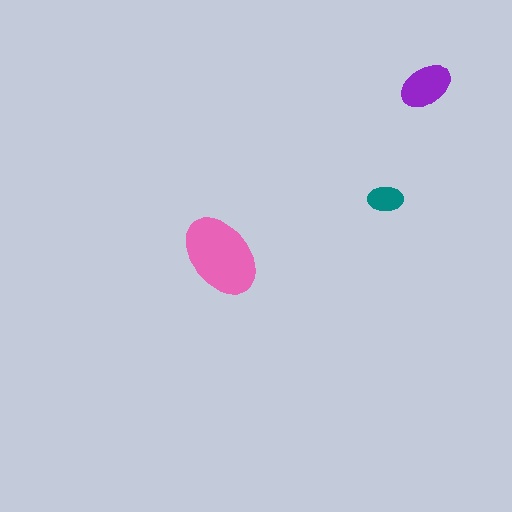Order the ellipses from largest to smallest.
the pink one, the purple one, the teal one.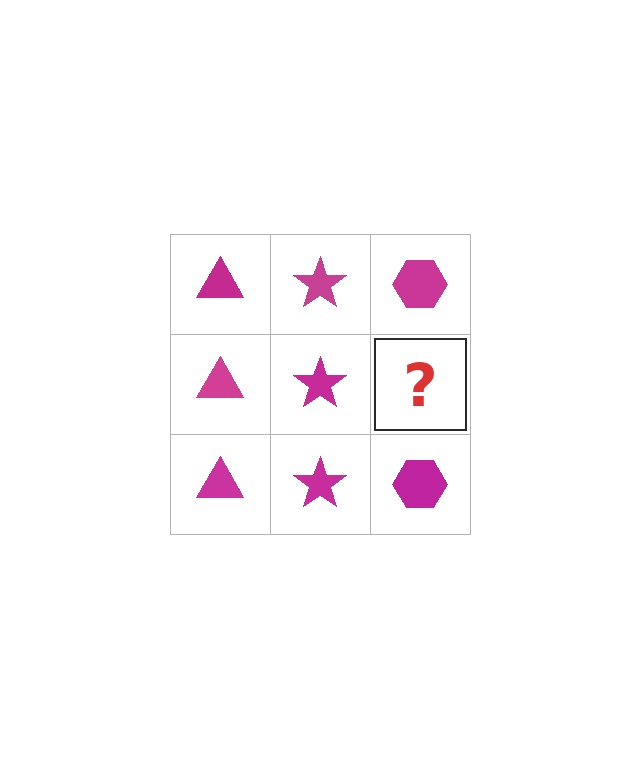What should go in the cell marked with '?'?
The missing cell should contain a magenta hexagon.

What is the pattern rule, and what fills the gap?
The rule is that each column has a consistent shape. The gap should be filled with a magenta hexagon.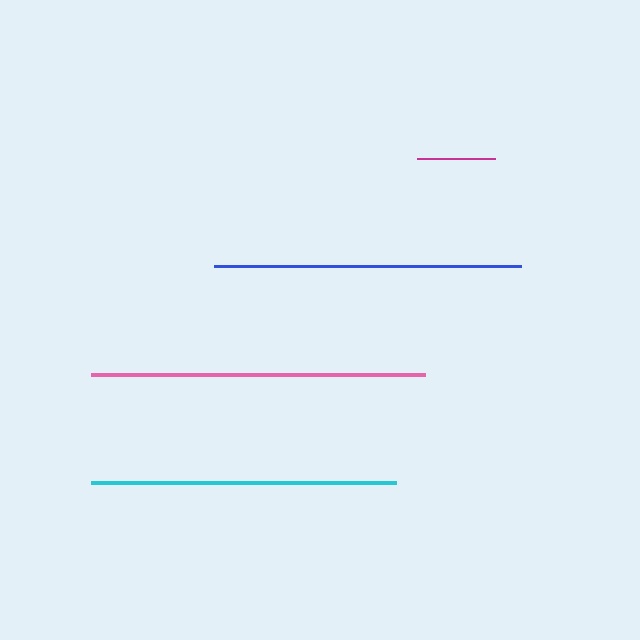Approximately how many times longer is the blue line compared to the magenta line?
The blue line is approximately 3.9 times the length of the magenta line.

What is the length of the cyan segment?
The cyan segment is approximately 305 pixels long.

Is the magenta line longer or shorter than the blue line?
The blue line is longer than the magenta line.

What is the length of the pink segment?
The pink segment is approximately 334 pixels long.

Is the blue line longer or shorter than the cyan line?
The blue line is longer than the cyan line.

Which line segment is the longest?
The pink line is the longest at approximately 334 pixels.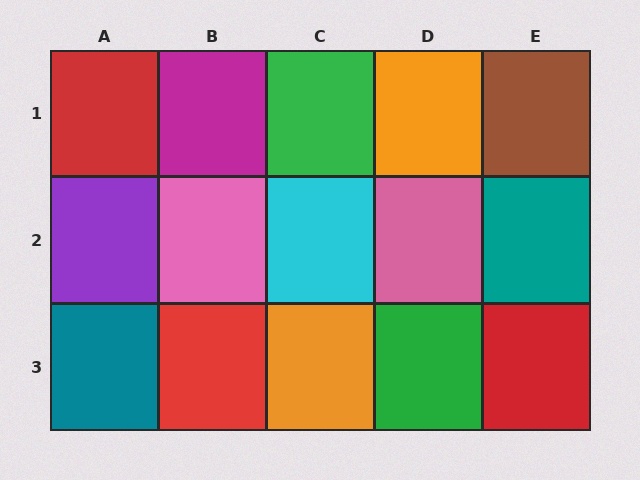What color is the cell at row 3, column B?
Red.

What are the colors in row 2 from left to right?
Purple, pink, cyan, pink, teal.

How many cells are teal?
2 cells are teal.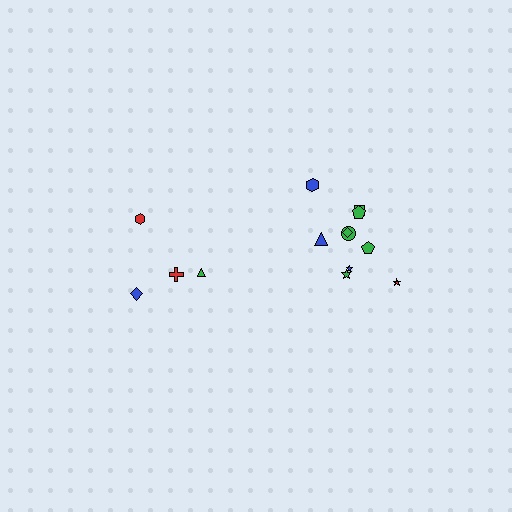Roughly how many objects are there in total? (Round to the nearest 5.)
Roughly 15 objects in total.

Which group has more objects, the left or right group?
The right group.